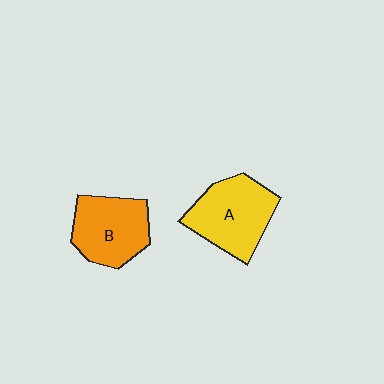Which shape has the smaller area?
Shape B (orange).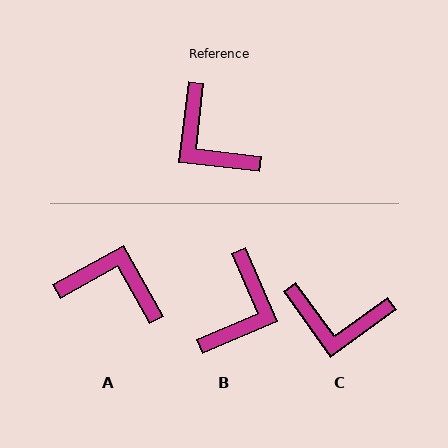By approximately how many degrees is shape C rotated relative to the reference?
Approximately 42 degrees counter-clockwise.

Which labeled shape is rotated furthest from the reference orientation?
A, about 145 degrees away.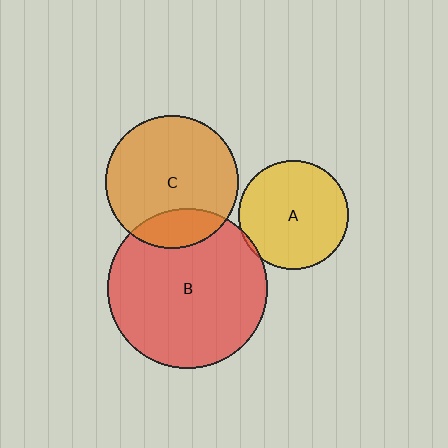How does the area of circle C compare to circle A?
Approximately 1.5 times.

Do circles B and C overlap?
Yes.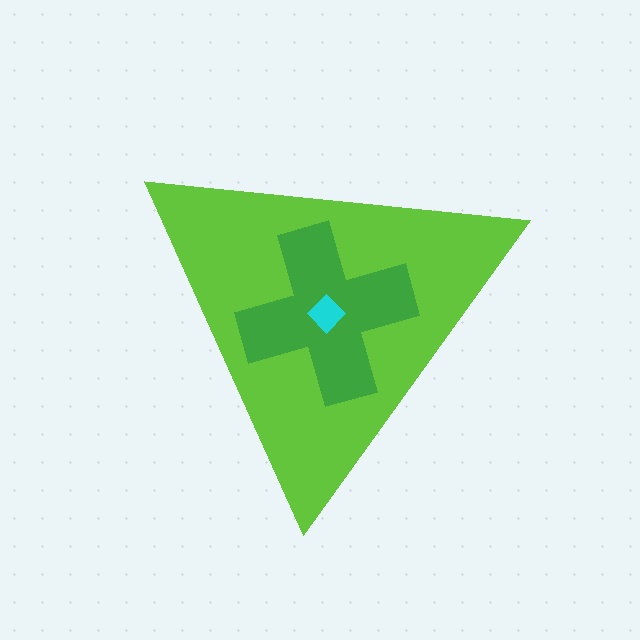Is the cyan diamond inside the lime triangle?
Yes.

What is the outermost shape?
The lime triangle.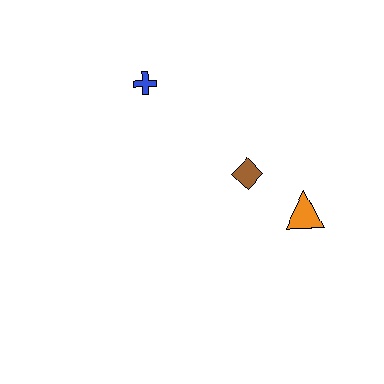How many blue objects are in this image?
There is 1 blue object.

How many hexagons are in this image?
There are no hexagons.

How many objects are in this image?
There are 3 objects.